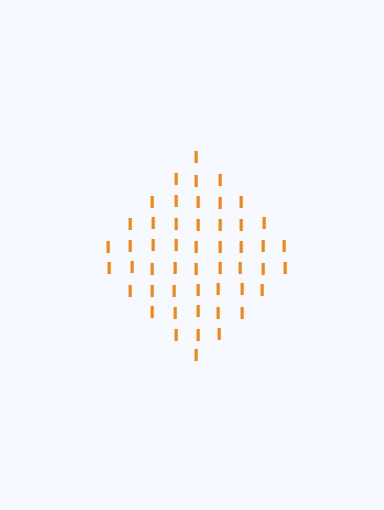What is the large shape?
The large shape is a diamond.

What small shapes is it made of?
It is made of small letter I's.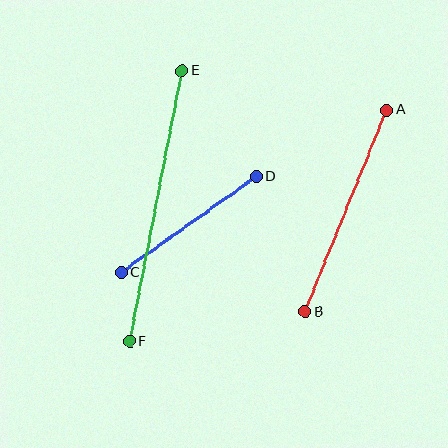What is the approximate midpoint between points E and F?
The midpoint is at approximately (156, 206) pixels.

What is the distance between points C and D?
The distance is approximately 166 pixels.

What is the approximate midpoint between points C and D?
The midpoint is at approximately (189, 225) pixels.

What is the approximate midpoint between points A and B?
The midpoint is at approximately (346, 211) pixels.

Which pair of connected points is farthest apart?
Points E and F are farthest apart.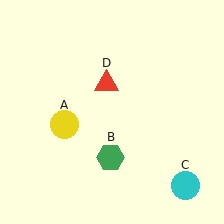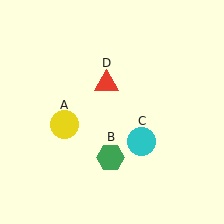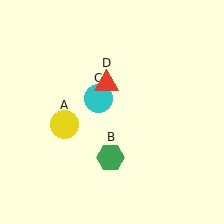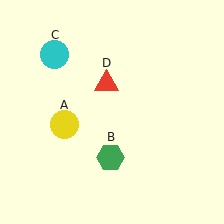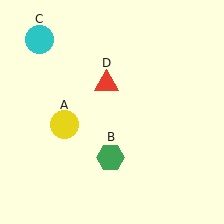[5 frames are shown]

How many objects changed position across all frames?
1 object changed position: cyan circle (object C).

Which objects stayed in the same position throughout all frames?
Yellow circle (object A) and green hexagon (object B) and red triangle (object D) remained stationary.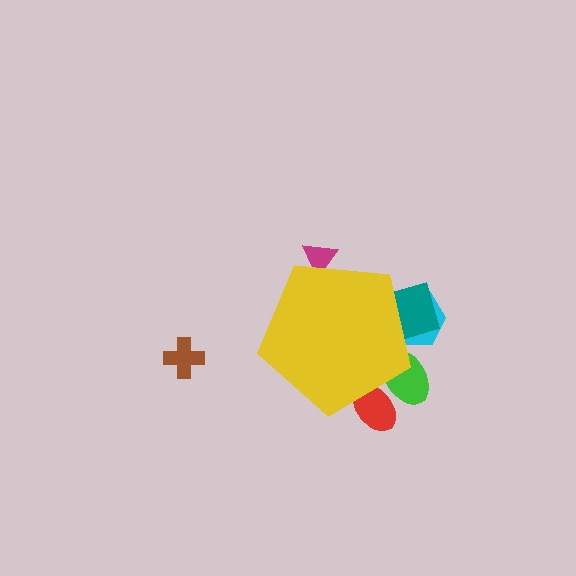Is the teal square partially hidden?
Yes, the teal square is partially hidden behind the yellow pentagon.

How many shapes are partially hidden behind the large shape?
5 shapes are partially hidden.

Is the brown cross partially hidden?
No, the brown cross is fully visible.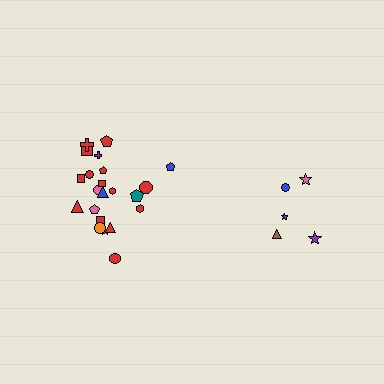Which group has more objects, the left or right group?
The left group.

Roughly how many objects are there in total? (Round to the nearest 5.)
Roughly 25 objects in total.